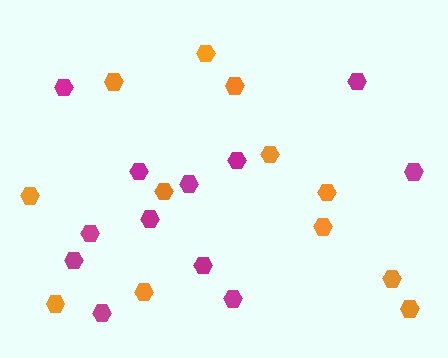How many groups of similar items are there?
There are 2 groups: one group of magenta hexagons (12) and one group of orange hexagons (12).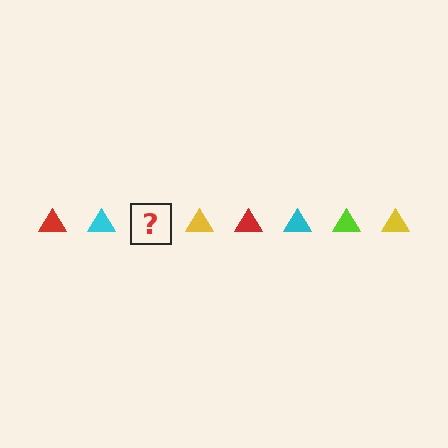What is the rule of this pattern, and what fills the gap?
The rule is that the pattern cycles through red, cyan, lime, yellow triangles. The gap should be filled with a lime triangle.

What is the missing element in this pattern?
The missing element is a lime triangle.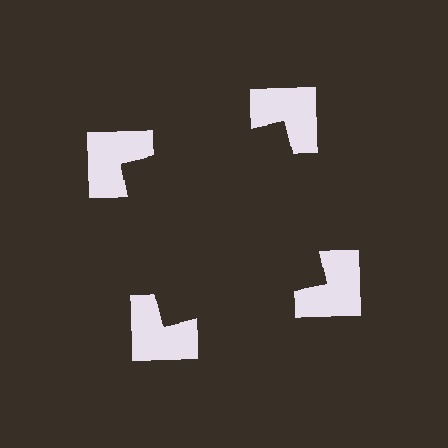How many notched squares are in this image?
There are 4 — one at each vertex of the illusory square.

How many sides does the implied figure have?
4 sides.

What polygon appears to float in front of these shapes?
An illusory square — its edges are inferred from the aligned wedge cuts in the notched squares, not physically drawn.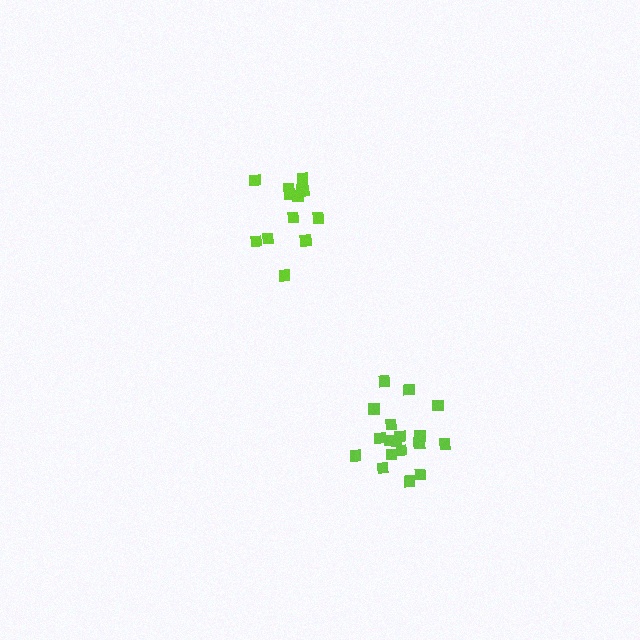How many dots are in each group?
Group 1: 13 dots, Group 2: 18 dots (31 total).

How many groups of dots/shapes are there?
There are 2 groups.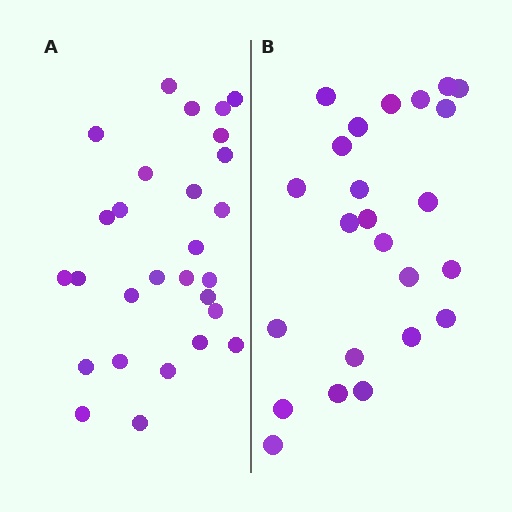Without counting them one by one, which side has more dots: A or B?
Region A (the left region) has more dots.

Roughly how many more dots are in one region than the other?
Region A has about 4 more dots than region B.